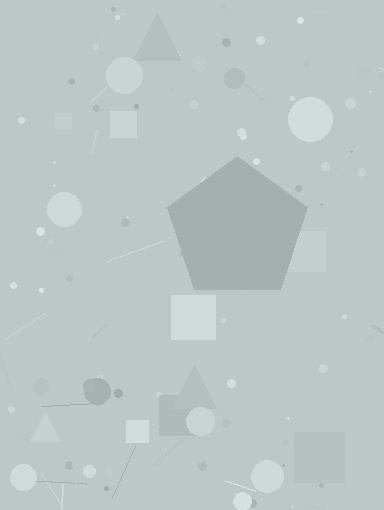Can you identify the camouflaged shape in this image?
The camouflaged shape is a pentagon.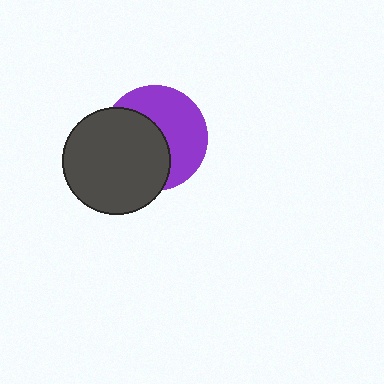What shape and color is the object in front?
The object in front is a dark gray circle.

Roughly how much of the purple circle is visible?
About half of it is visible (roughly 50%).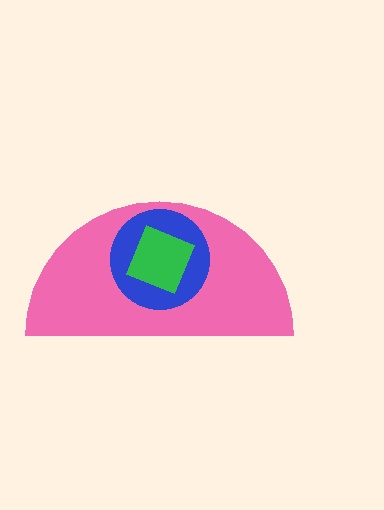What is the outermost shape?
The pink semicircle.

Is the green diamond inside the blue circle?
Yes.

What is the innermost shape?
The green diamond.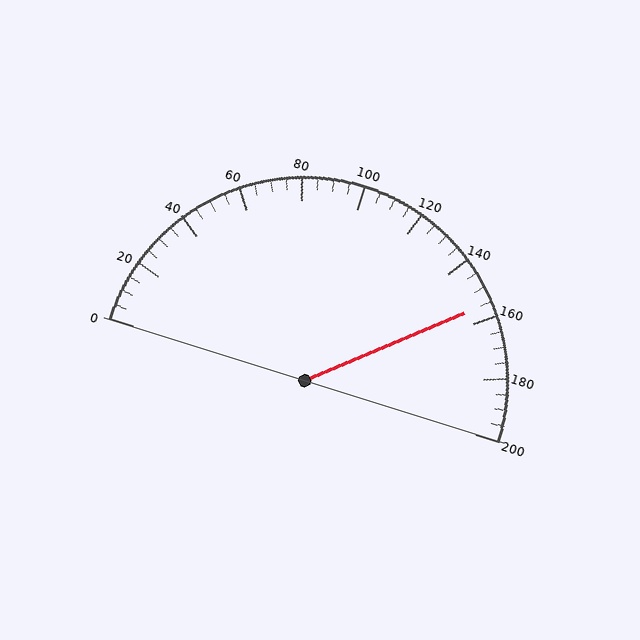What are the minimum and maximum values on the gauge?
The gauge ranges from 0 to 200.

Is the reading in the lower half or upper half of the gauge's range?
The reading is in the upper half of the range (0 to 200).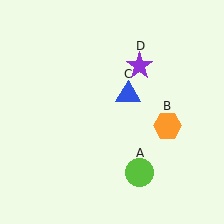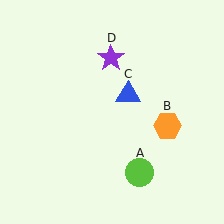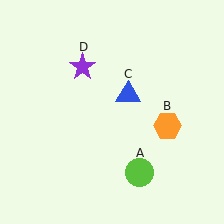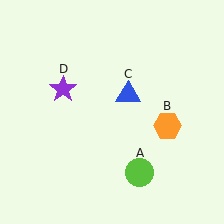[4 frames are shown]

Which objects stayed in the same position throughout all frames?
Lime circle (object A) and orange hexagon (object B) and blue triangle (object C) remained stationary.